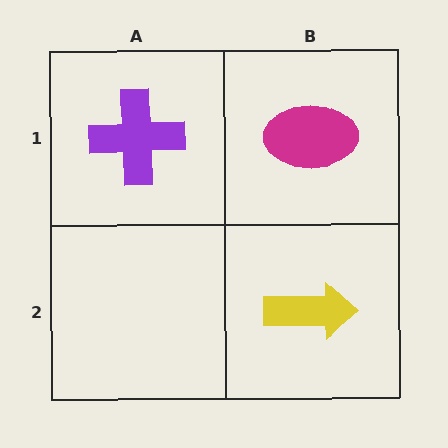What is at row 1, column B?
A magenta ellipse.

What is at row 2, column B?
A yellow arrow.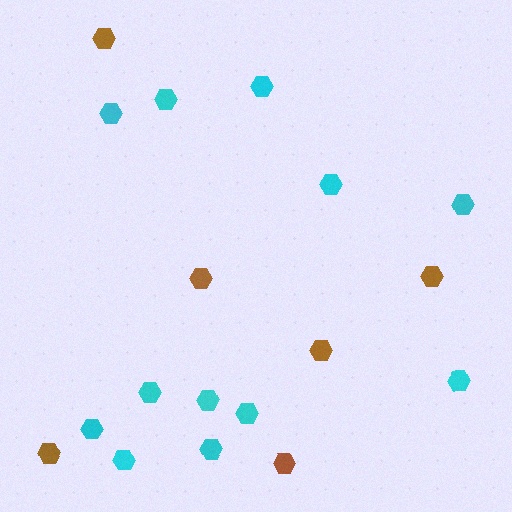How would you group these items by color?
There are 2 groups: one group of cyan hexagons (12) and one group of brown hexagons (6).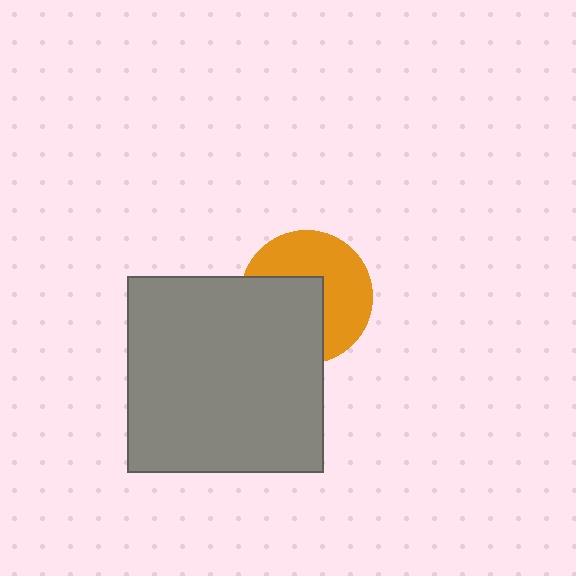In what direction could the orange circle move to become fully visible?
The orange circle could move toward the upper-right. That would shift it out from behind the gray square entirely.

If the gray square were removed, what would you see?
You would see the complete orange circle.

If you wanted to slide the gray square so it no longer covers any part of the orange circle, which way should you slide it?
Slide it toward the lower-left — that is the most direct way to separate the two shapes.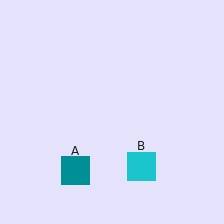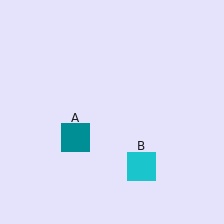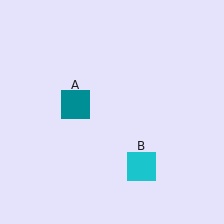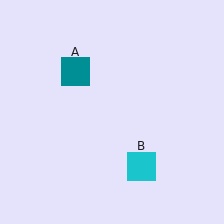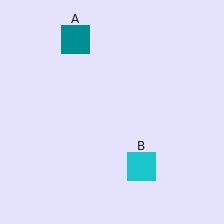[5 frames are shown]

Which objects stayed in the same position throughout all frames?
Cyan square (object B) remained stationary.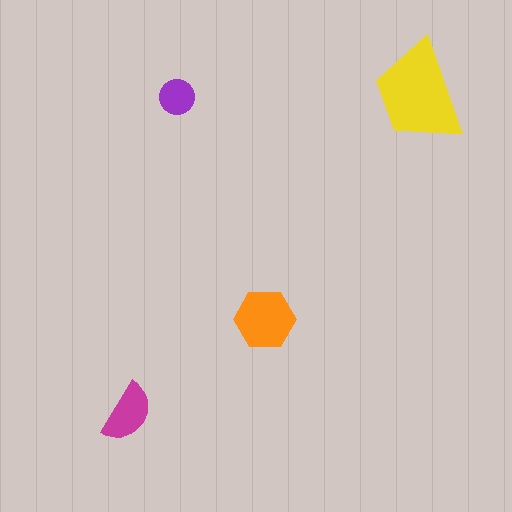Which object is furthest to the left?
The magenta semicircle is leftmost.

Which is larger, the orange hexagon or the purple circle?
The orange hexagon.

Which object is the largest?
The yellow trapezoid.